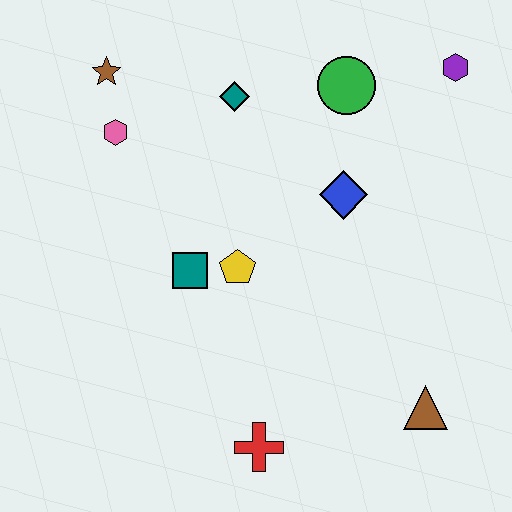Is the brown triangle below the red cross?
No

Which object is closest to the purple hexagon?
The green circle is closest to the purple hexagon.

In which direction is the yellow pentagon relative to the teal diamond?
The yellow pentagon is below the teal diamond.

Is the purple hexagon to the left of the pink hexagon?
No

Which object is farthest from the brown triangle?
The brown star is farthest from the brown triangle.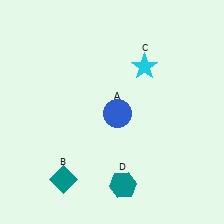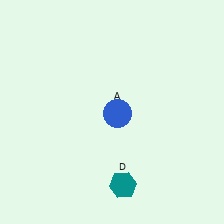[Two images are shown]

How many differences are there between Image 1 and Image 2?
There are 2 differences between the two images.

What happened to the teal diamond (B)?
The teal diamond (B) was removed in Image 2. It was in the bottom-left area of Image 1.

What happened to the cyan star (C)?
The cyan star (C) was removed in Image 2. It was in the top-right area of Image 1.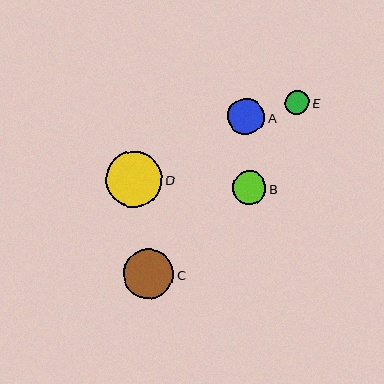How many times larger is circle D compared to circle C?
Circle D is approximately 1.1 times the size of circle C.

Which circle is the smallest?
Circle E is the smallest with a size of approximately 25 pixels.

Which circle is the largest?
Circle D is the largest with a size of approximately 56 pixels.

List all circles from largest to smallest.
From largest to smallest: D, C, A, B, E.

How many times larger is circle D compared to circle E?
Circle D is approximately 2.3 times the size of circle E.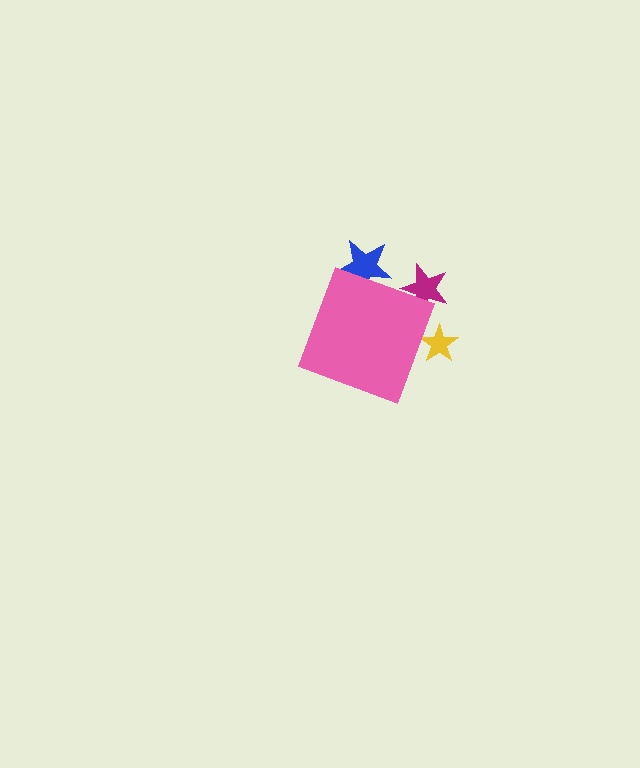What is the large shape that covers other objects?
A pink diamond.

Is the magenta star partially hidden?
Yes, the magenta star is partially hidden behind the pink diamond.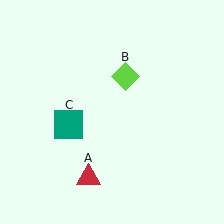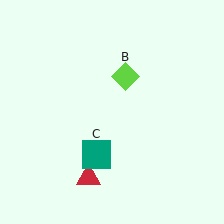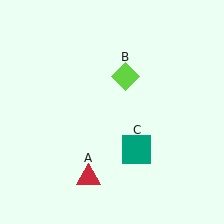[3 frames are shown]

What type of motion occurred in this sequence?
The teal square (object C) rotated counterclockwise around the center of the scene.